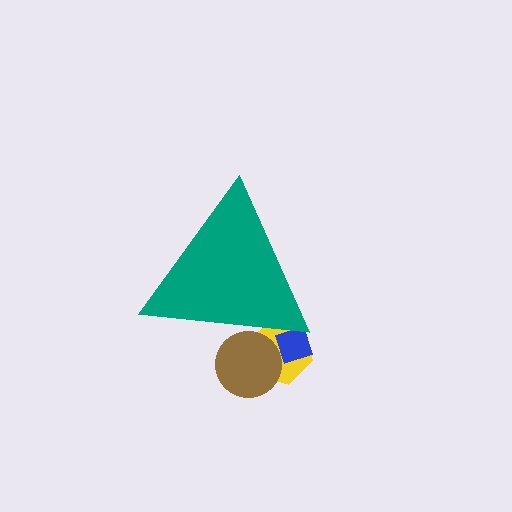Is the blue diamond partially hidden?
Yes, the blue diamond is partially hidden behind the teal triangle.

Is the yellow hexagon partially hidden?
Yes, the yellow hexagon is partially hidden behind the teal triangle.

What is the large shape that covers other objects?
A teal triangle.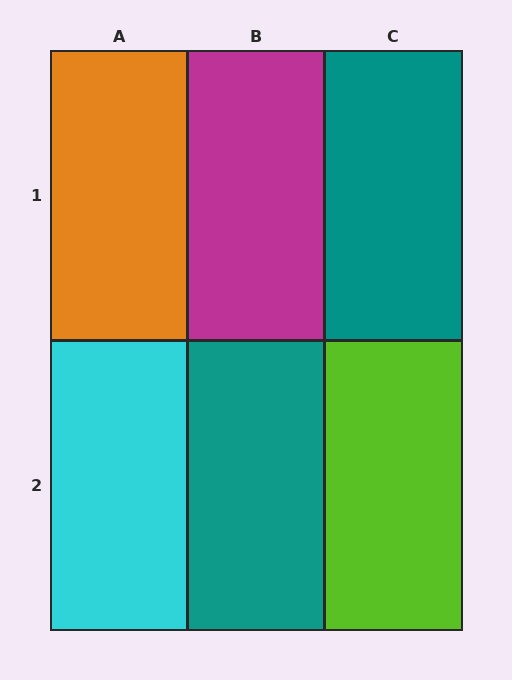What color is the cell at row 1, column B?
Magenta.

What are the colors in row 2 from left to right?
Cyan, teal, lime.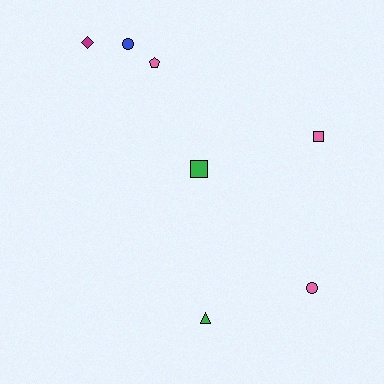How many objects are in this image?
There are 7 objects.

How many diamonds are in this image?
There is 1 diamond.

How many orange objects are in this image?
There are no orange objects.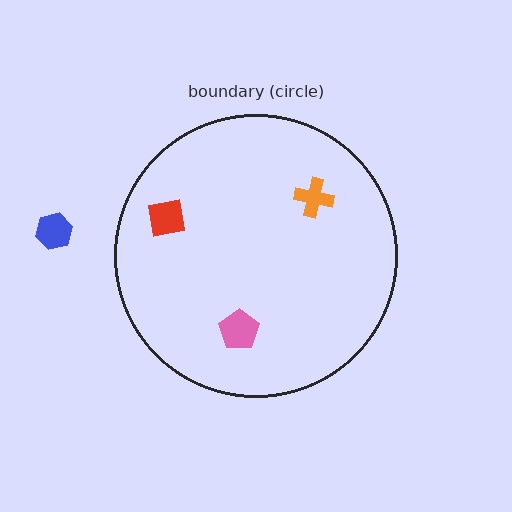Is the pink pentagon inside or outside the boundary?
Inside.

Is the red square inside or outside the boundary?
Inside.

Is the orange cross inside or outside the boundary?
Inside.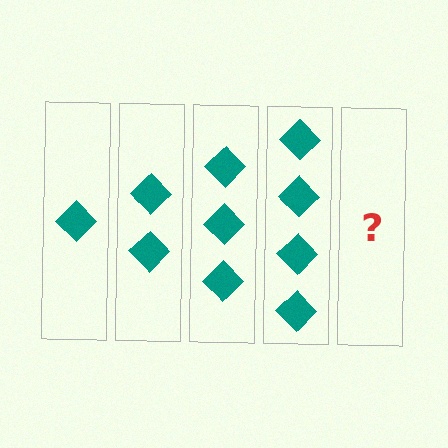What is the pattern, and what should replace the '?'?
The pattern is that each step adds one more diamond. The '?' should be 5 diamonds.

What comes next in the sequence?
The next element should be 5 diamonds.